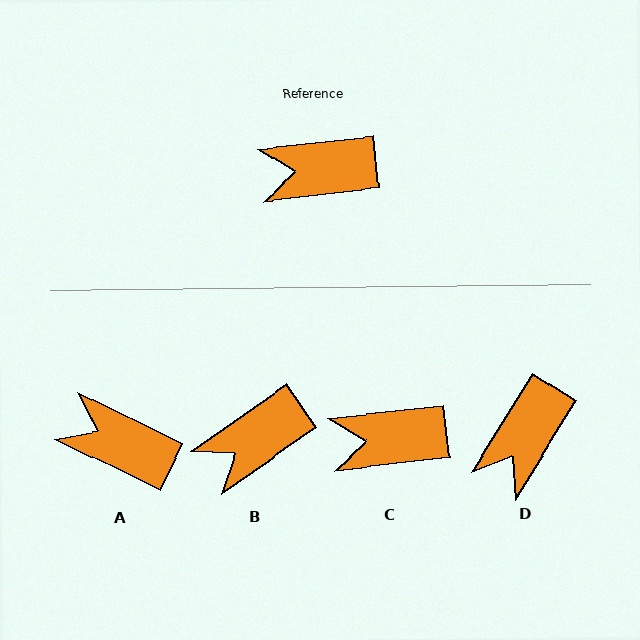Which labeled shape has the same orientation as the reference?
C.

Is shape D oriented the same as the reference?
No, it is off by about 52 degrees.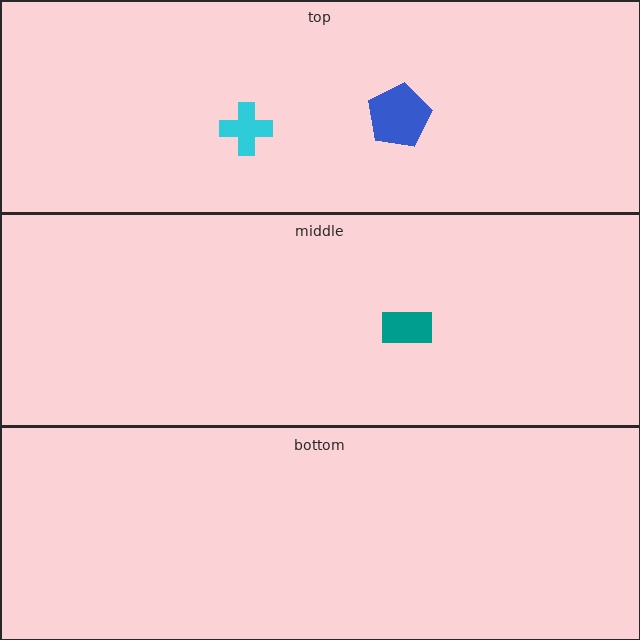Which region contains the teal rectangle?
The middle region.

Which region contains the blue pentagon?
The top region.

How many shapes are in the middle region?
1.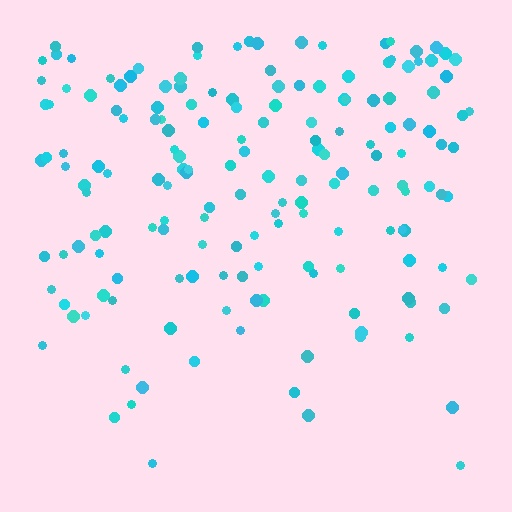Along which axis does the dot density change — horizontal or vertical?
Vertical.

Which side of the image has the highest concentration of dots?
The top.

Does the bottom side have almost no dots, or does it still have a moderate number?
Still a moderate number, just noticeably fewer than the top.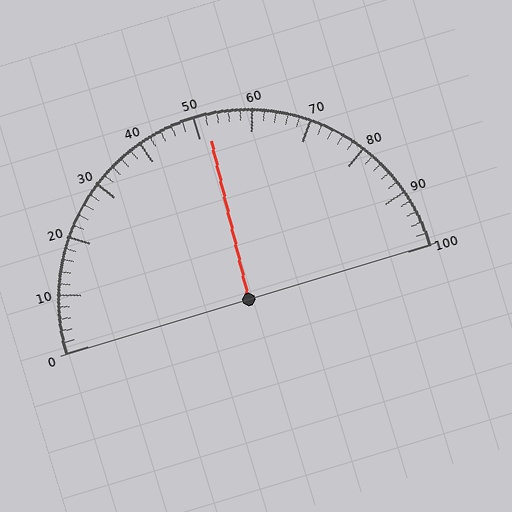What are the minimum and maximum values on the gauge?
The gauge ranges from 0 to 100.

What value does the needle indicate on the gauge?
The needle indicates approximately 52.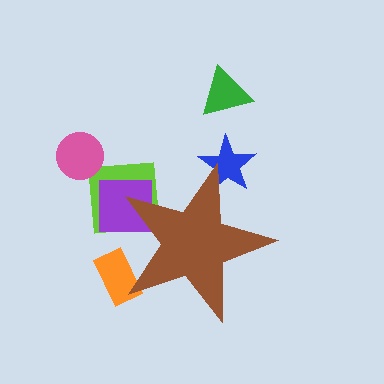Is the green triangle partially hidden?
No, the green triangle is fully visible.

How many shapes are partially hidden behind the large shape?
4 shapes are partially hidden.